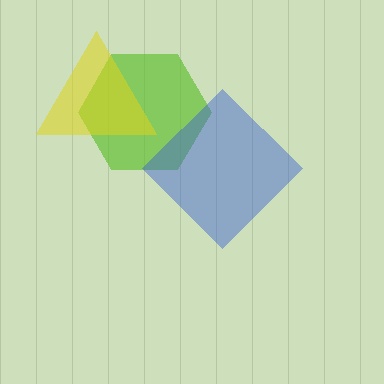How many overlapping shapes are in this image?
There are 3 overlapping shapes in the image.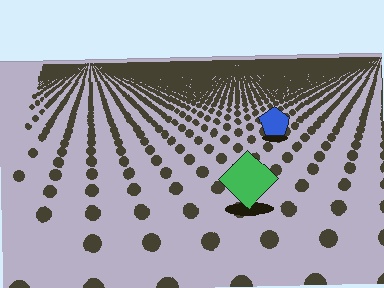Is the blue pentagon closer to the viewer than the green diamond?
No. The green diamond is closer — you can tell from the texture gradient: the ground texture is coarser near it.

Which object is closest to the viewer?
The green diamond is closest. The texture marks near it are larger and more spread out.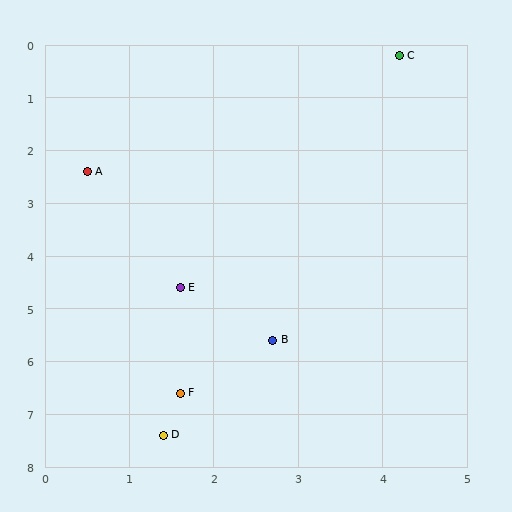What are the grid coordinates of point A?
Point A is at approximately (0.5, 2.4).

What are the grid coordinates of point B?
Point B is at approximately (2.7, 5.6).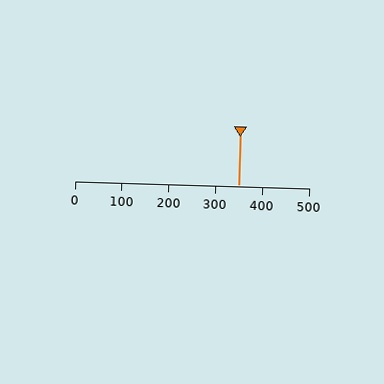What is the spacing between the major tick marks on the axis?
The major ticks are spaced 100 apart.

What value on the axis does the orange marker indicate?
The marker indicates approximately 350.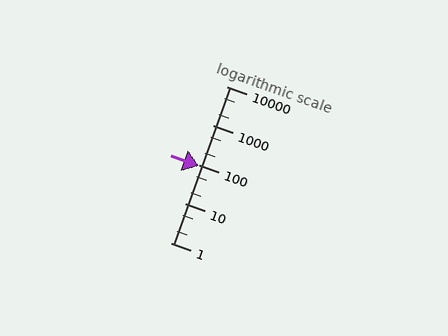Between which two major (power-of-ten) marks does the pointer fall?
The pointer is between 10 and 100.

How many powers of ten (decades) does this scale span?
The scale spans 4 decades, from 1 to 10000.